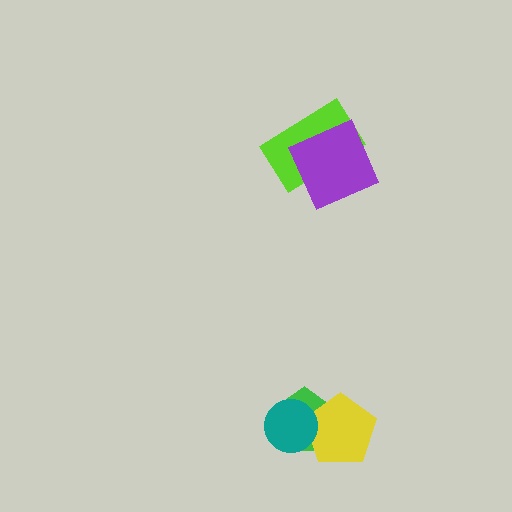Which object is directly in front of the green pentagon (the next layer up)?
The yellow pentagon is directly in front of the green pentagon.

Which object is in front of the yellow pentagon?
The teal circle is in front of the yellow pentagon.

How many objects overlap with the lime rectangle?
1 object overlaps with the lime rectangle.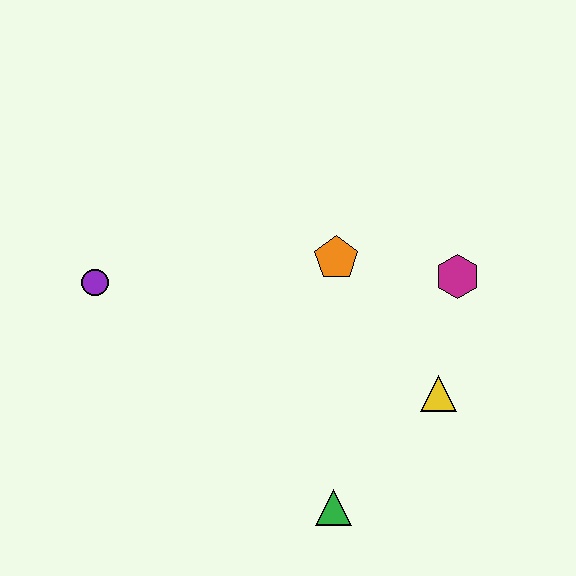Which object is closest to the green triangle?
The yellow triangle is closest to the green triangle.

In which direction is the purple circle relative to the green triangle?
The purple circle is to the left of the green triangle.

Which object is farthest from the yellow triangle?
The purple circle is farthest from the yellow triangle.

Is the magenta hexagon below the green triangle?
No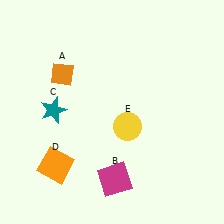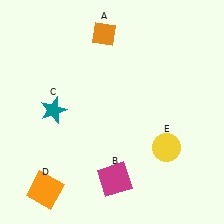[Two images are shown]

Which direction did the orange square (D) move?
The orange square (D) moved down.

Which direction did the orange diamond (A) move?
The orange diamond (A) moved right.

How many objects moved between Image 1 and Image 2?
3 objects moved between the two images.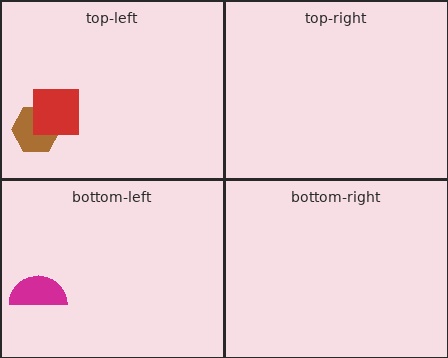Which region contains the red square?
The top-left region.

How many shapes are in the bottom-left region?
1.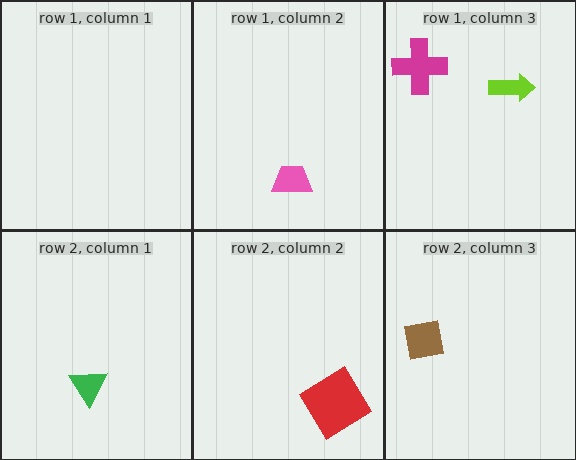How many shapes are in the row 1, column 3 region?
2.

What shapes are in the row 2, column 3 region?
The brown square.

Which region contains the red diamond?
The row 2, column 2 region.